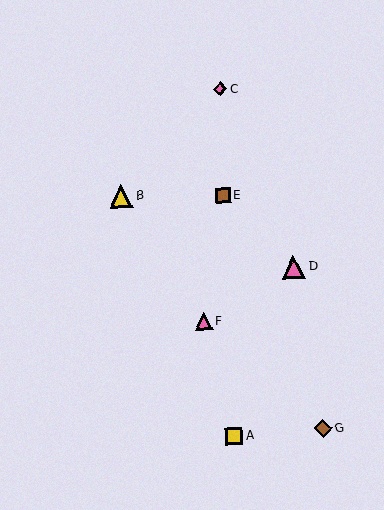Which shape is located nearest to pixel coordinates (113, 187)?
The yellow triangle (labeled B) at (121, 196) is nearest to that location.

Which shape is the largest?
The yellow triangle (labeled B) is the largest.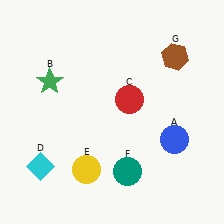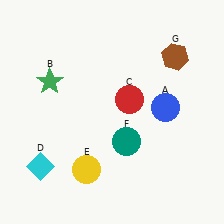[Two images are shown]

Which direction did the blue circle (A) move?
The blue circle (A) moved up.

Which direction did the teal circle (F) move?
The teal circle (F) moved up.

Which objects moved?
The objects that moved are: the blue circle (A), the teal circle (F).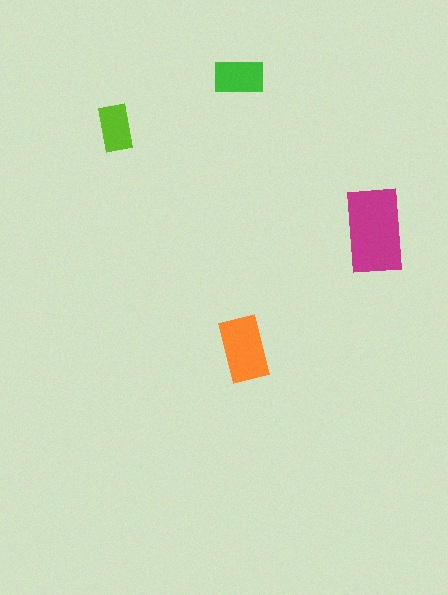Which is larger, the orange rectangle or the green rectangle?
The orange one.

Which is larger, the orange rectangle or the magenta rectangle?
The magenta one.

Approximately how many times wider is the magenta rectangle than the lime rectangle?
About 2 times wider.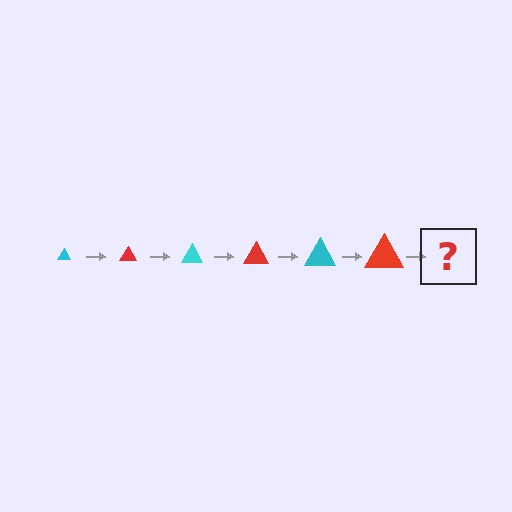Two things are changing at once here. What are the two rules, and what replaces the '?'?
The two rules are that the triangle grows larger each step and the color cycles through cyan and red. The '?' should be a cyan triangle, larger than the previous one.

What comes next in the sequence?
The next element should be a cyan triangle, larger than the previous one.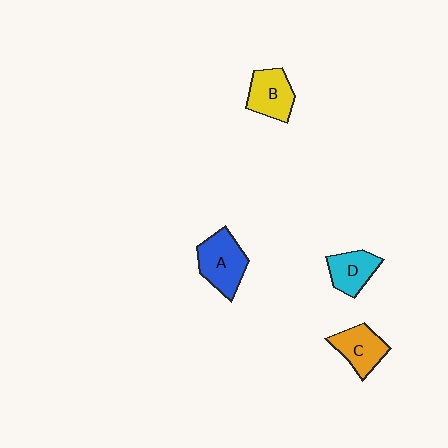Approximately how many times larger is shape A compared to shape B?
Approximately 1.2 times.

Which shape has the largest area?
Shape A (blue).